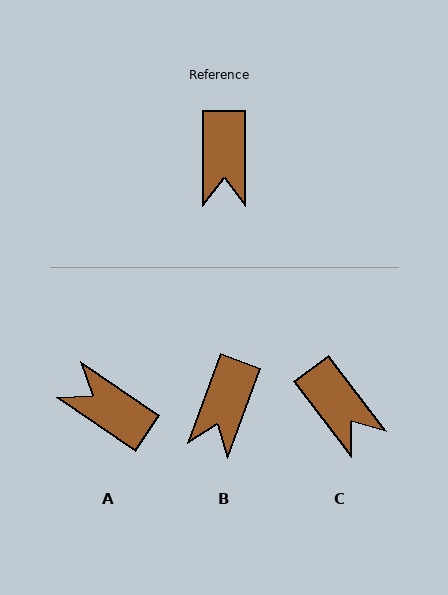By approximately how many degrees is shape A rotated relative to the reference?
Approximately 124 degrees clockwise.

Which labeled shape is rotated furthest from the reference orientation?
A, about 124 degrees away.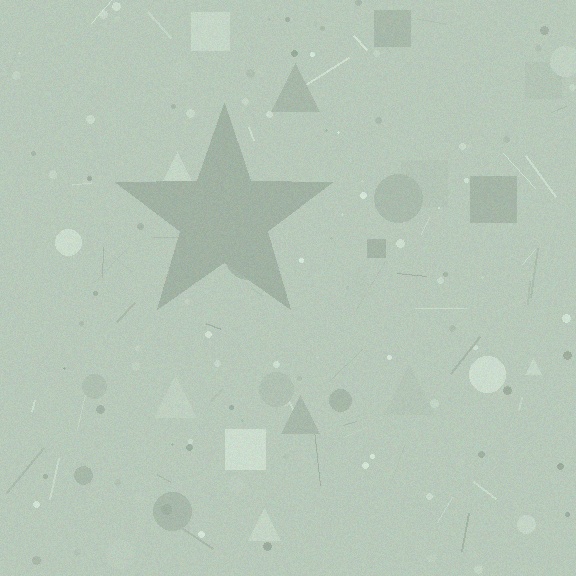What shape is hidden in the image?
A star is hidden in the image.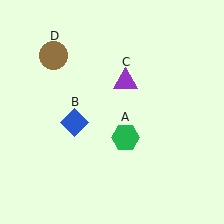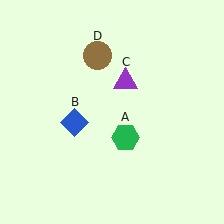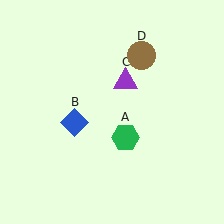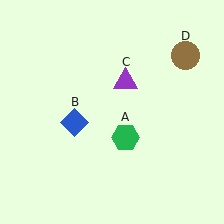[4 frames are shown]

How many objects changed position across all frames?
1 object changed position: brown circle (object D).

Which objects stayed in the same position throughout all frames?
Green hexagon (object A) and blue diamond (object B) and purple triangle (object C) remained stationary.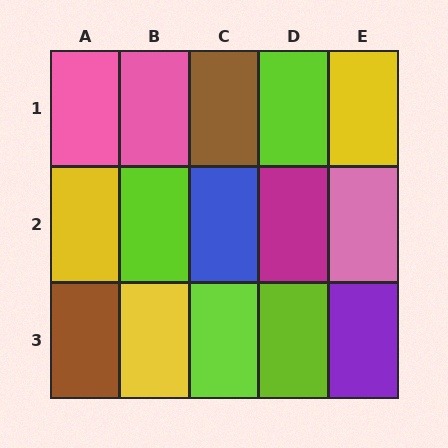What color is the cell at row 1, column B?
Pink.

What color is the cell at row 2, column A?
Yellow.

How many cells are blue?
1 cell is blue.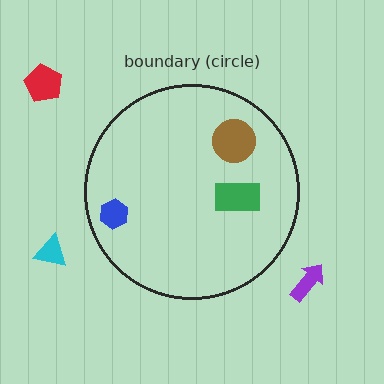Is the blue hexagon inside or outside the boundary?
Inside.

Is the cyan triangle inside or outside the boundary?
Outside.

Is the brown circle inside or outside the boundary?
Inside.